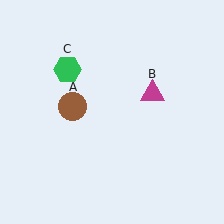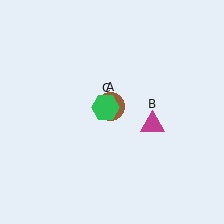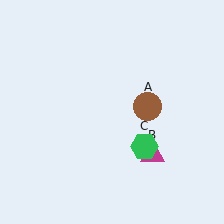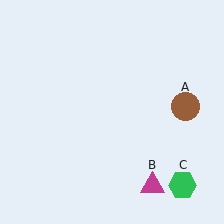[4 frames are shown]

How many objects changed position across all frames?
3 objects changed position: brown circle (object A), magenta triangle (object B), green hexagon (object C).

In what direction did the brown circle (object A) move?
The brown circle (object A) moved right.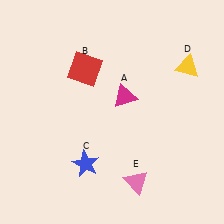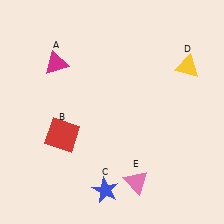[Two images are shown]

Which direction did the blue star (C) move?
The blue star (C) moved down.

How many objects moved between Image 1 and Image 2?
3 objects moved between the two images.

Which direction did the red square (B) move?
The red square (B) moved down.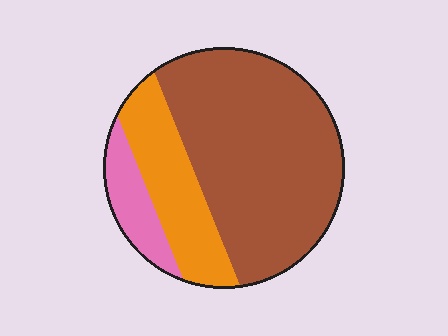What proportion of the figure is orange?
Orange takes up about one quarter (1/4) of the figure.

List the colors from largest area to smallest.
From largest to smallest: brown, orange, pink.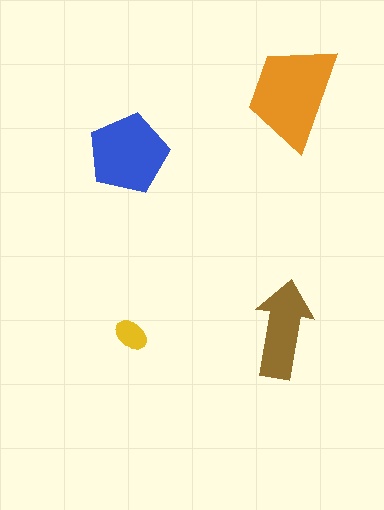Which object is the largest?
The orange trapezoid.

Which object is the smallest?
The yellow ellipse.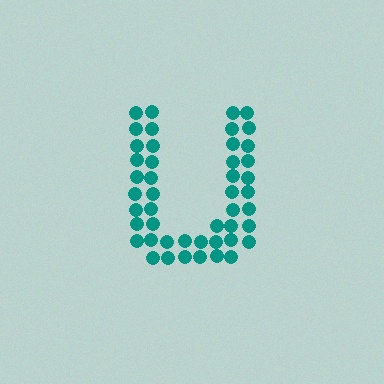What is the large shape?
The large shape is the letter U.